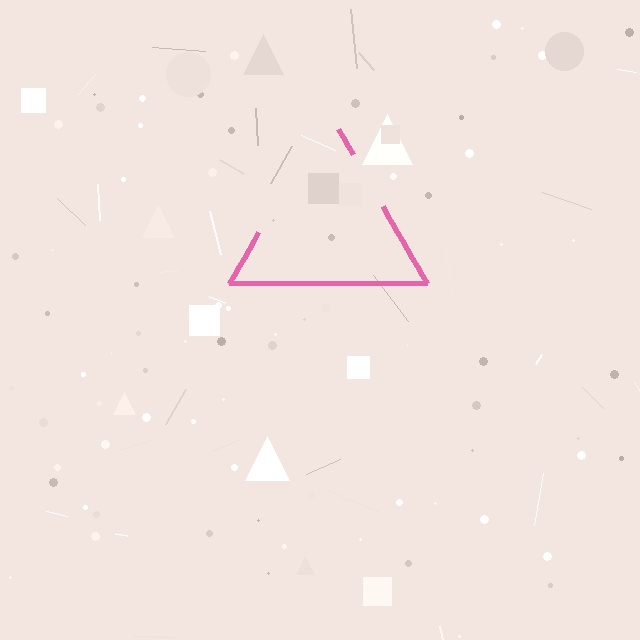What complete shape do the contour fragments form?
The contour fragments form a triangle.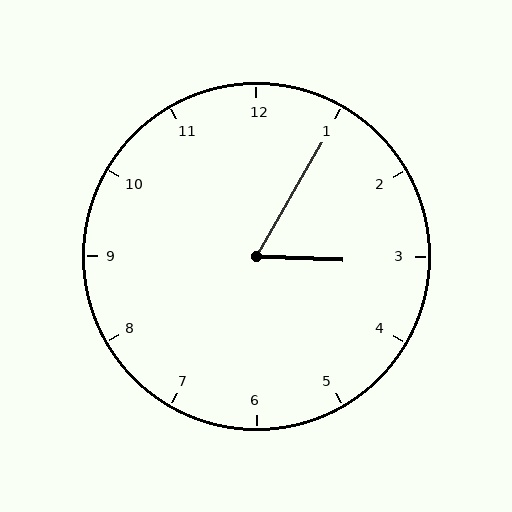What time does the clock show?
3:05.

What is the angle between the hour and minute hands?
Approximately 62 degrees.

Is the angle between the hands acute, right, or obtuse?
It is acute.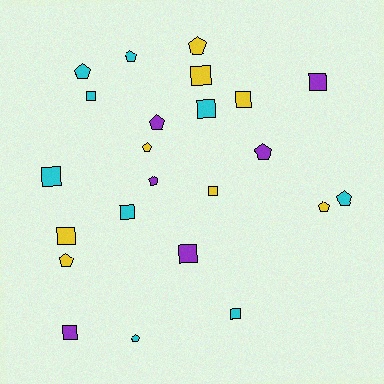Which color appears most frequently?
Cyan, with 9 objects.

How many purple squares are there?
There are 3 purple squares.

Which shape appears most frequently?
Square, with 12 objects.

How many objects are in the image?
There are 23 objects.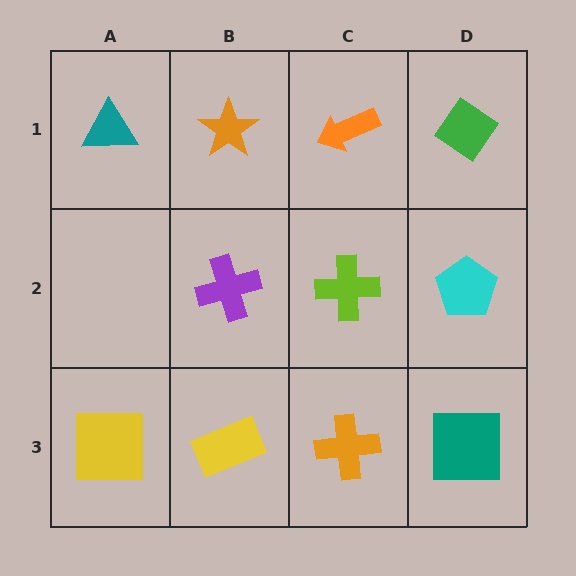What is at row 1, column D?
A green diamond.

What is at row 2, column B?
A purple cross.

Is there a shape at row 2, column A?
No, that cell is empty.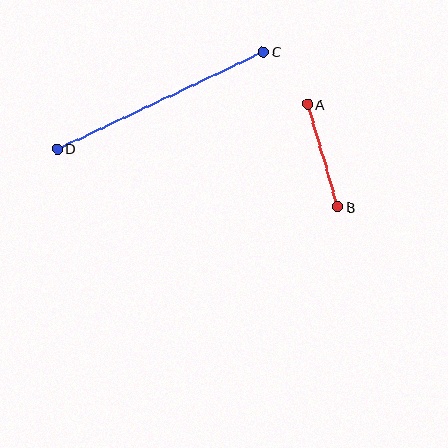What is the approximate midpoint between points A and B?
The midpoint is at approximately (323, 155) pixels.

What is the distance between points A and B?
The distance is approximately 107 pixels.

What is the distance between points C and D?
The distance is approximately 228 pixels.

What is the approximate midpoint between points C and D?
The midpoint is at approximately (160, 100) pixels.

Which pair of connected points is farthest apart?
Points C and D are farthest apart.